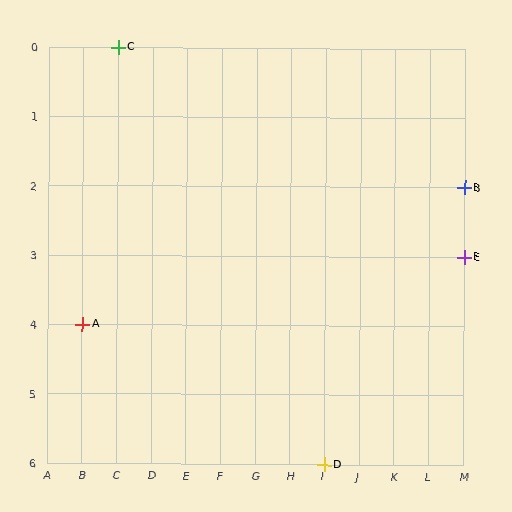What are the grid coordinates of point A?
Point A is at grid coordinates (B, 4).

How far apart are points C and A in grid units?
Points C and A are 1 column and 4 rows apart (about 4.1 grid units diagonally).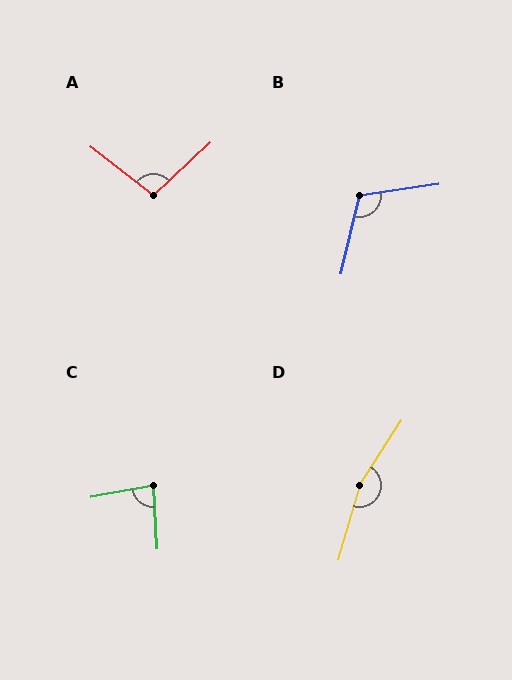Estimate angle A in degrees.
Approximately 99 degrees.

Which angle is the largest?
D, at approximately 163 degrees.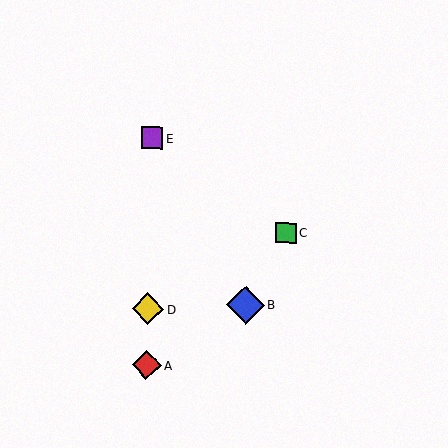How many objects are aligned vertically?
3 objects (A, D, E) are aligned vertically.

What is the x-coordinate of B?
Object B is at x≈246.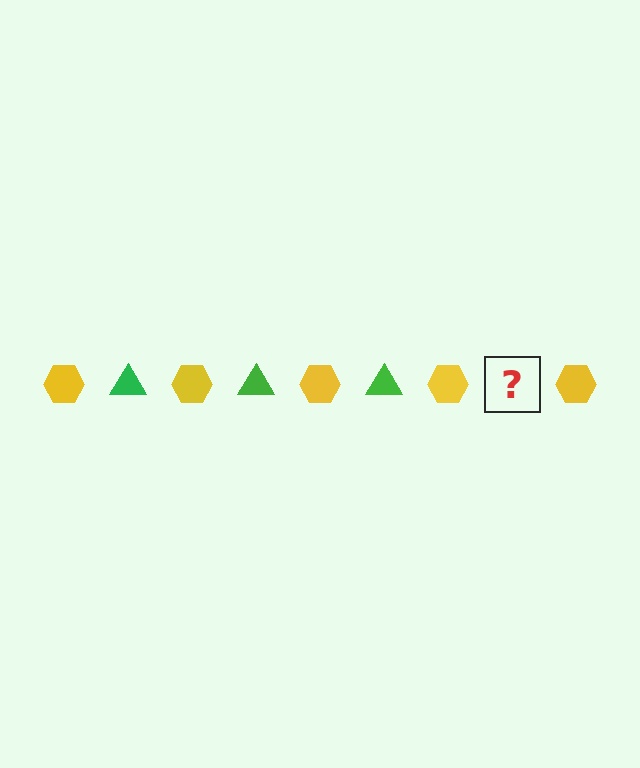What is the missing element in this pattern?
The missing element is a green triangle.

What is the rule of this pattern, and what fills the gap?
The rule is that the pattern alternates between yellow hexagon and green triangle. The gap should be filled with a green triangle.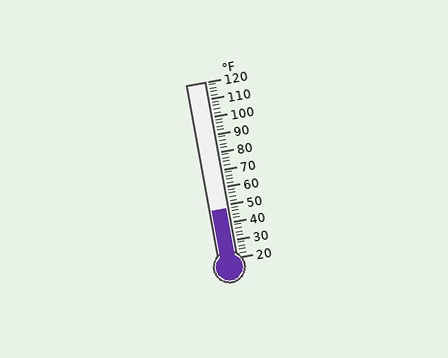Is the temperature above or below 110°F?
The temperature is below 110°F.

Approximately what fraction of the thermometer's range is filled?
The thermometer is filled to approximately 30% of its range.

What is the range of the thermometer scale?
The thermometer scale ranges from 20°F to 120°F.